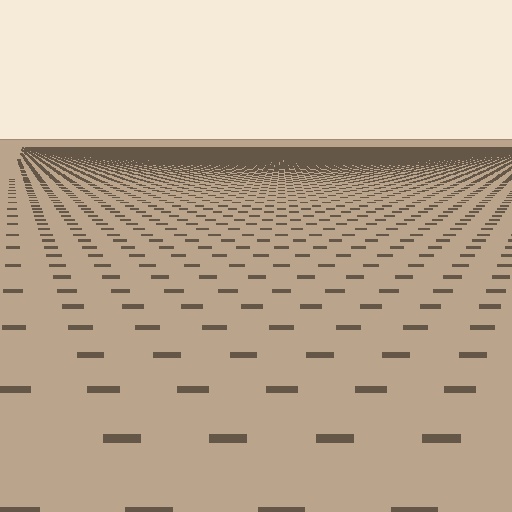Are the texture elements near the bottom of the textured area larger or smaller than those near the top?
Larger. Near the bottom, elements are closer to the viewer and appear at a bigger on-screen size.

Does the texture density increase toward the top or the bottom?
Density increases toward the top.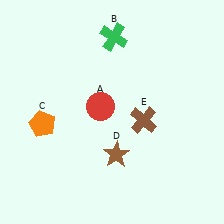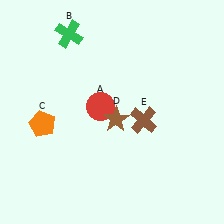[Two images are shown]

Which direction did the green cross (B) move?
The green cross (B) moved left.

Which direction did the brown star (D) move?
The brown star (D) moved up.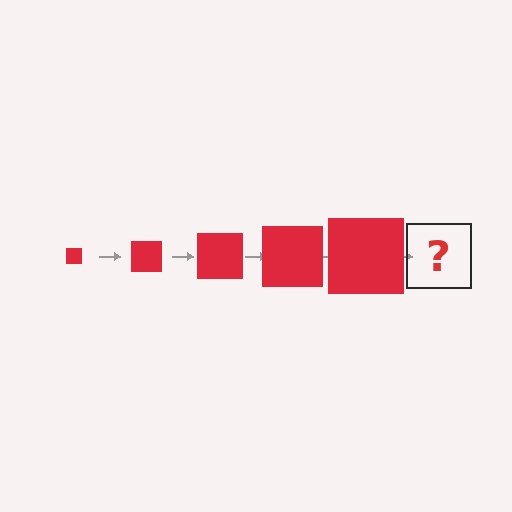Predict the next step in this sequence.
The next step is a red square, larger than the previous one.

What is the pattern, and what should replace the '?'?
The pattern is that the square gets progressively larger each step. The '?' should be a red square, larger than the previous one.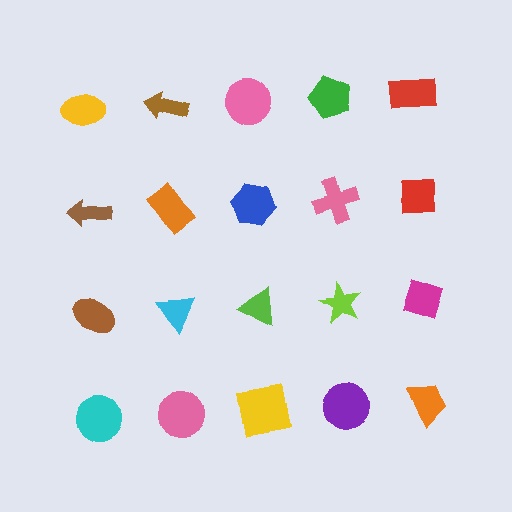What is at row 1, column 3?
A pink circle.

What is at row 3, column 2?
A cyan triangle.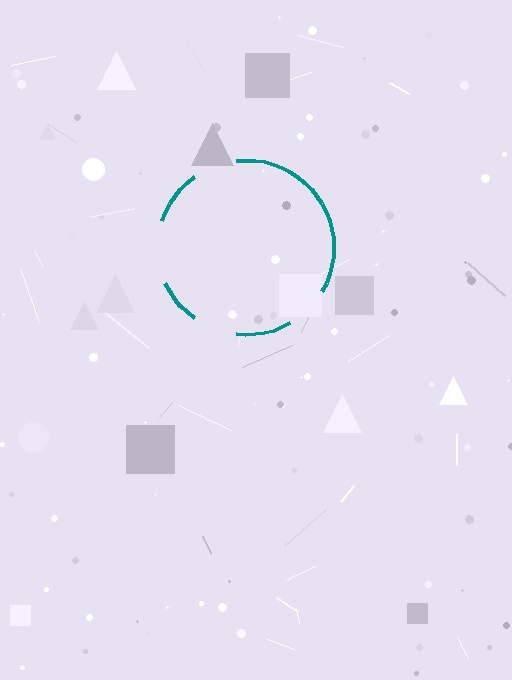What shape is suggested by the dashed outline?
The dashed outline suggests a circle.